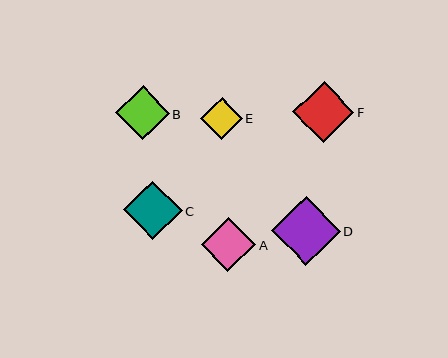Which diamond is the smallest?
Diamond E is the smallest with a size of approximately 41 pixels.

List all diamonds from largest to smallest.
From largest to smallest: D, F, C, A, B, E.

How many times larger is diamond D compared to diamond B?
Diamond D is approximately 1.3 times the size of diamond B.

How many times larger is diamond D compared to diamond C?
Diamond D is approximately 1.2 times the size of diamond C.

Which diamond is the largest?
Diamond D is the largest with a size of approximately 69 pixels.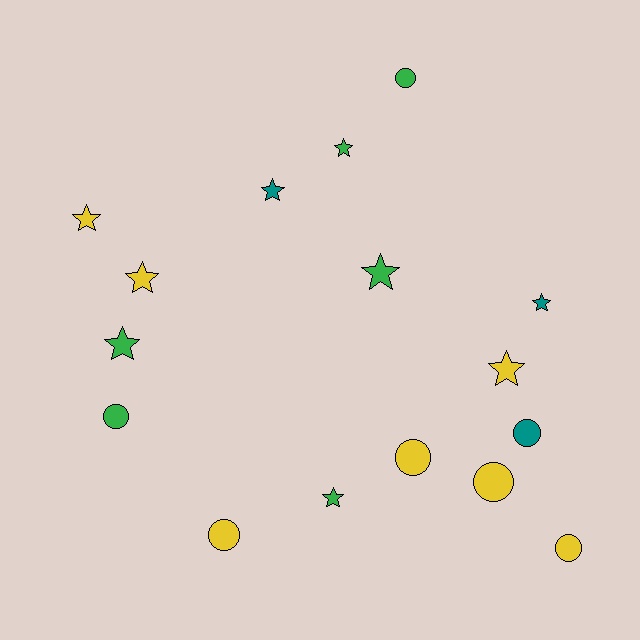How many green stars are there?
There are 4 green stars.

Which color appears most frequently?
Yellow, with 7 objects.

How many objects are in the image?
There are 16 objects.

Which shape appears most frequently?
Star, with 9 objects.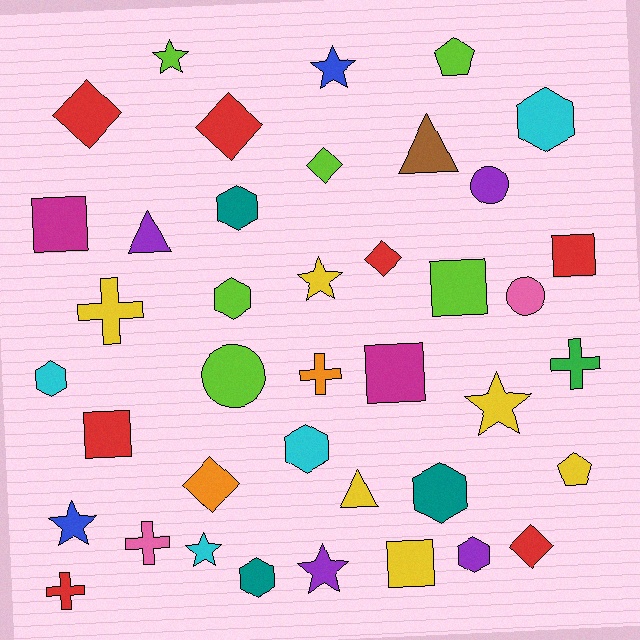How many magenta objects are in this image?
There are 2 magenta objects.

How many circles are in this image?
There are 3 circles.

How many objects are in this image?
There are 40 objects.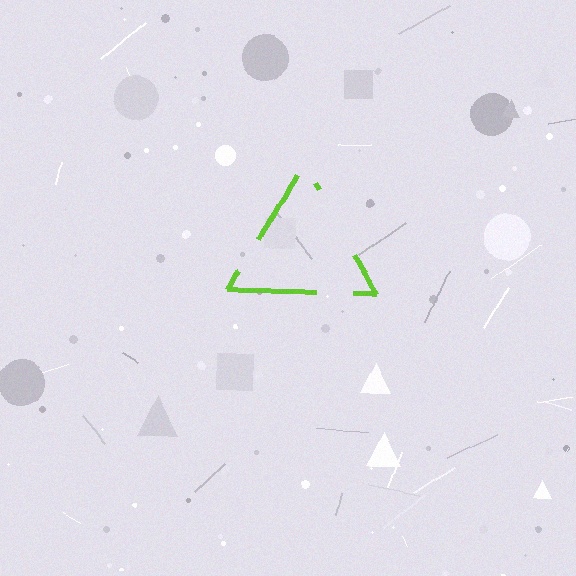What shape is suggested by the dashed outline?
The dashed outline suggests a triangle.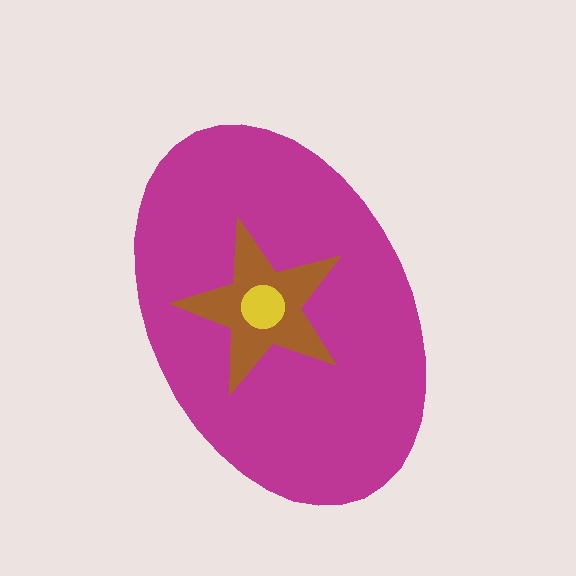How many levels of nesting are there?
3.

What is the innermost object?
The yellow circle.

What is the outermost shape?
The magenta ellipse.